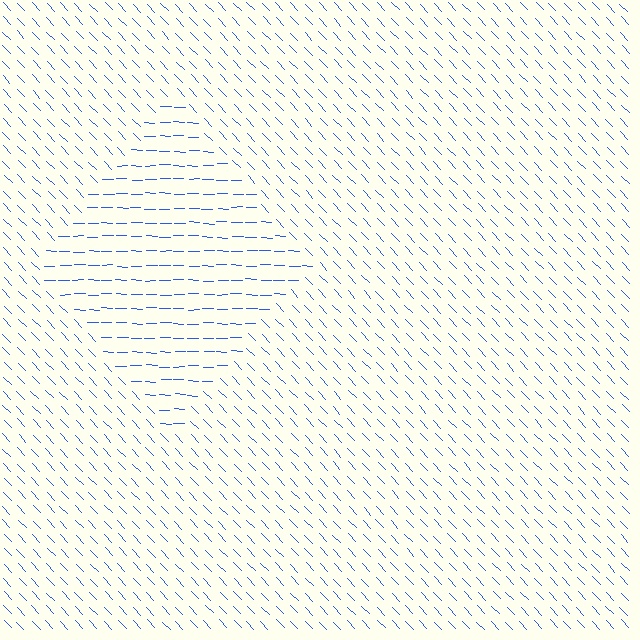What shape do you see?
I see a diamond.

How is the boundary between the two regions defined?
The boundary is defined purely by a change in line orientation (approximately 45 degrees difference). All lines are the same color and thickness.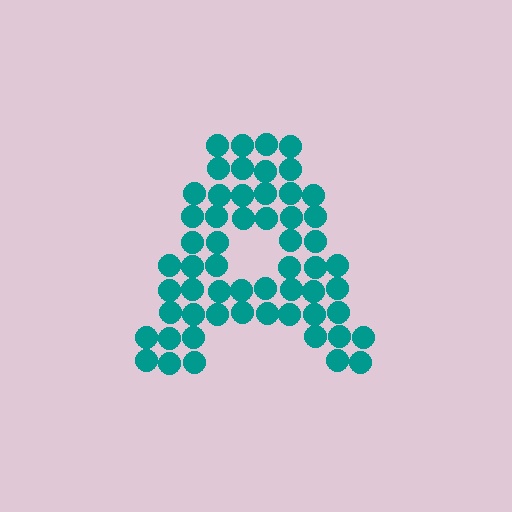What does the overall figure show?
The overall figure shows the letter A.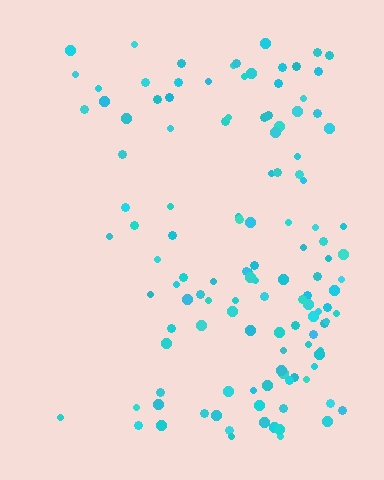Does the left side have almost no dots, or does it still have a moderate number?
Still a moderate number, just noticeably fewer than the right.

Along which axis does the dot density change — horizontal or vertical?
Horizontal.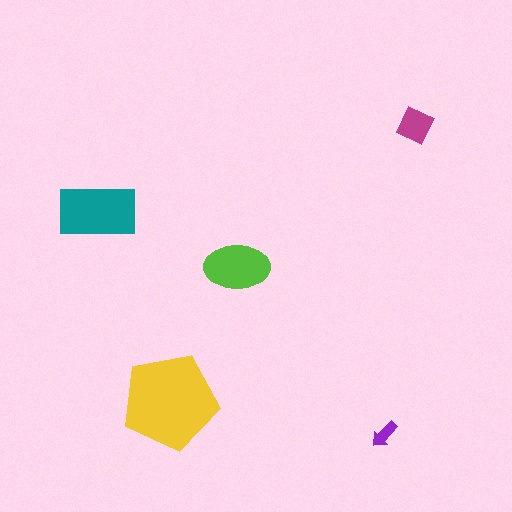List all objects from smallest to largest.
The purple arrow, the magenta diamond, the lime ellipse, the teal rectangle, the yellow pentagon.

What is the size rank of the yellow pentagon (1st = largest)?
1st.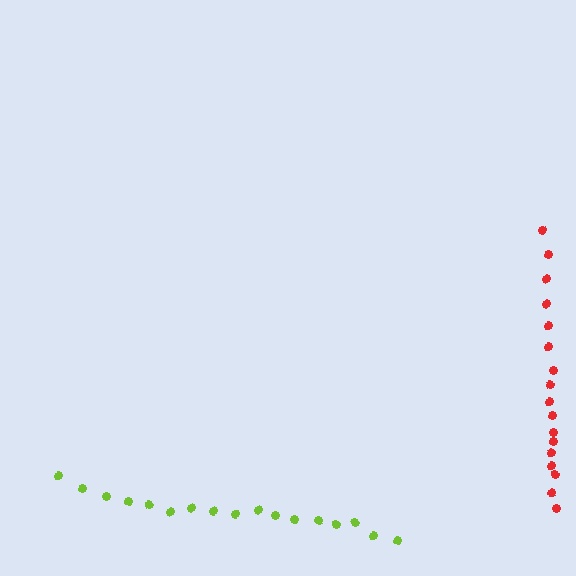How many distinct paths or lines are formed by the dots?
There are 2 distinct paths.